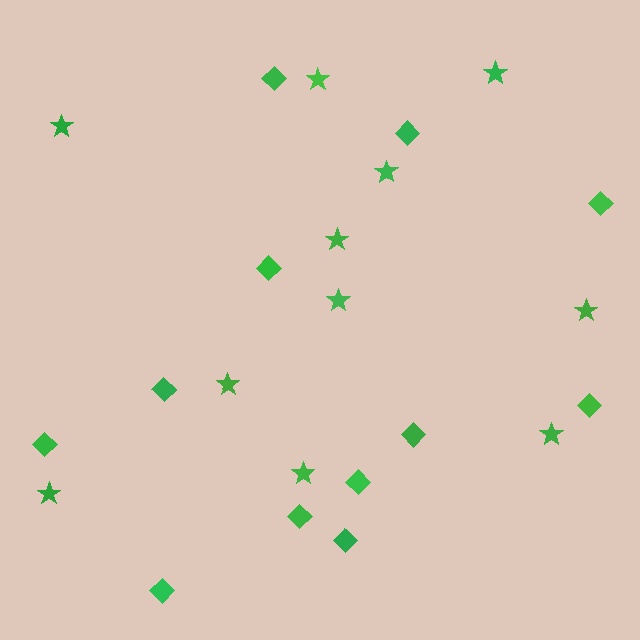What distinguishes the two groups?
There are 2 groups: one group of diamonds (12) and one group of stars (11).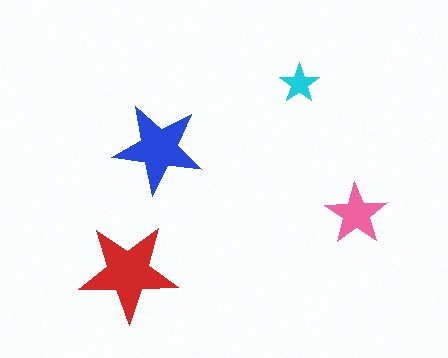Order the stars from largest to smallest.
the red one, the blue one, the pink one, the cyan one.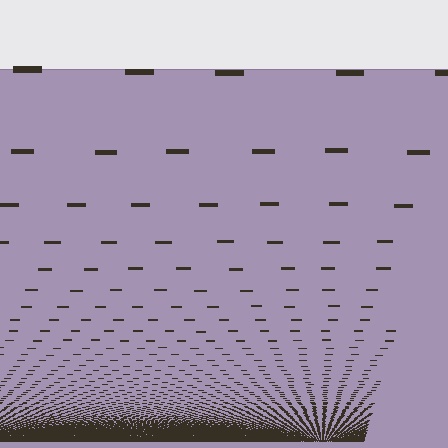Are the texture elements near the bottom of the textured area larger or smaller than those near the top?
Smaller. The gradient is inverted — elements near the bottom are smaller and denser.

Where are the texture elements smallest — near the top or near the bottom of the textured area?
Near the bottom.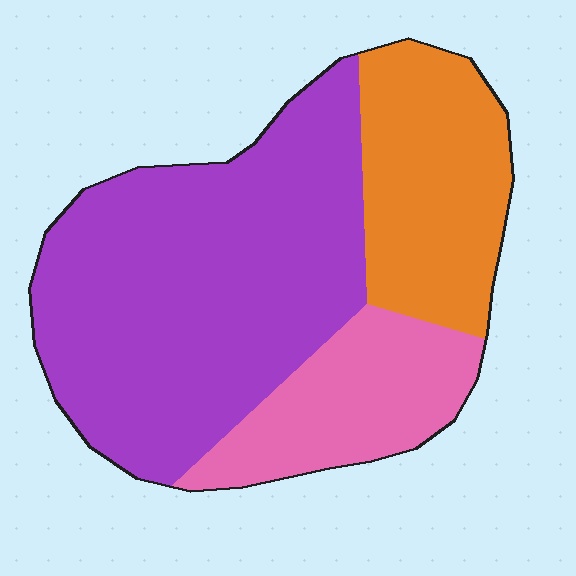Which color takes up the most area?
Purple, at roughly 55%.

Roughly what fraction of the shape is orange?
Orange covers 24% of the shape.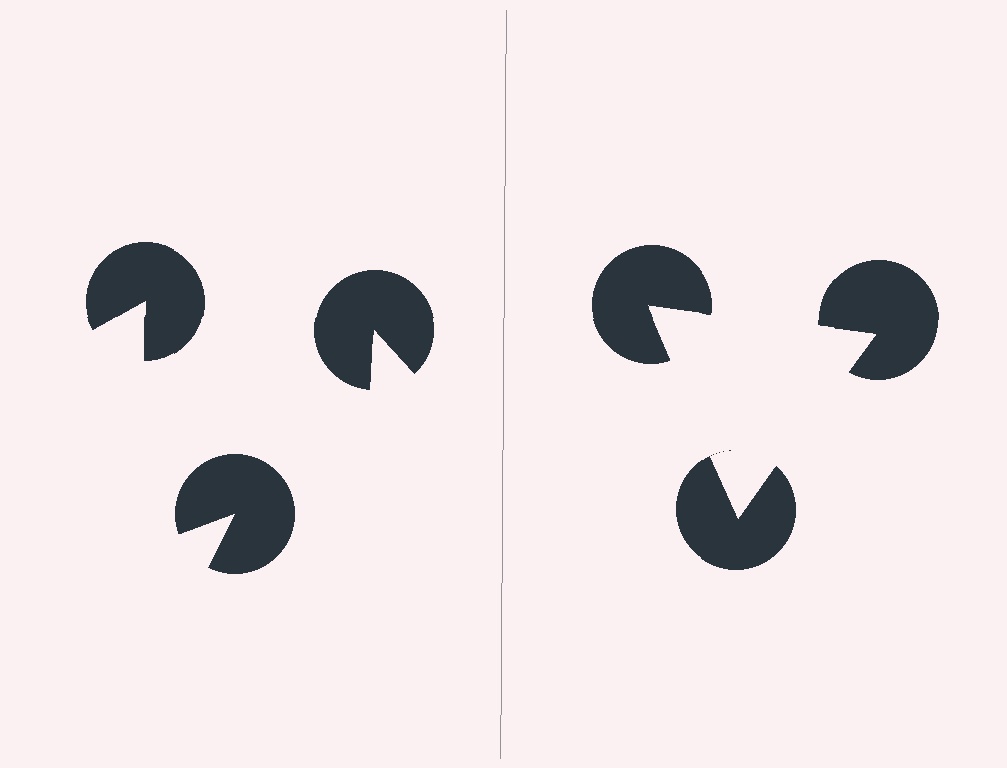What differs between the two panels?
The pac-man discs are positioned identically on both sides; only the wedge orientations differ. On the right they align to a triangle; on the left they are misaligned.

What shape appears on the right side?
An illusory triangle.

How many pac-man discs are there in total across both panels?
6 — 3 on each side.